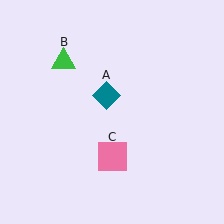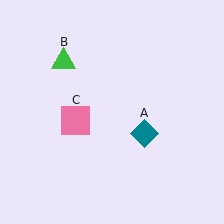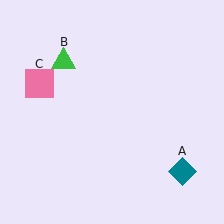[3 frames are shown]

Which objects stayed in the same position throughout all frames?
Green triangle (object B) remained stationary.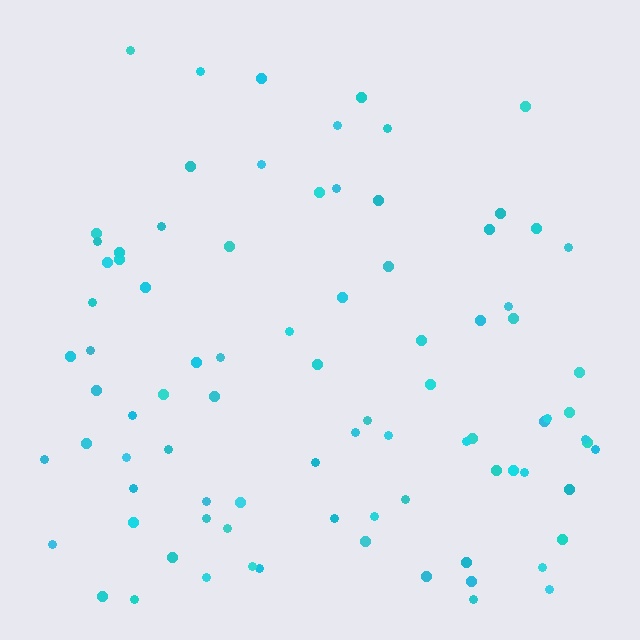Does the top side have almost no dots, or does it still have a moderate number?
Still a moderate number, just noticeably fewer than the bottom.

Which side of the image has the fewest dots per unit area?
The top.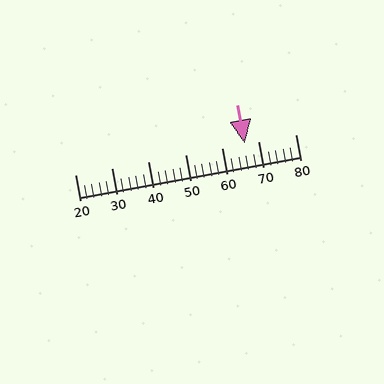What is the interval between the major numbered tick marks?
The major tick marks are spaced 10 units apart.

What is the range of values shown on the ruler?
The ruler shows values from 20 to 80.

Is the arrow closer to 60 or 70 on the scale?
The arrow is closer to 70.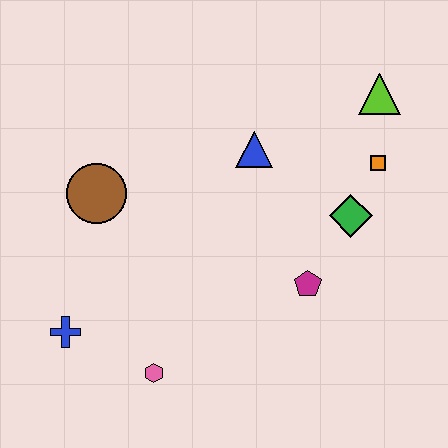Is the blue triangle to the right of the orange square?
No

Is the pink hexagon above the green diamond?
No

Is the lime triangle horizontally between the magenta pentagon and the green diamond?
No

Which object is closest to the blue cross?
The pink hexagon is closest to the blue cross.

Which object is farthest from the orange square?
The blue cross is farthest from the orange square.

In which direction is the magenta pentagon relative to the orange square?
The magenta pentagon is below the orange square.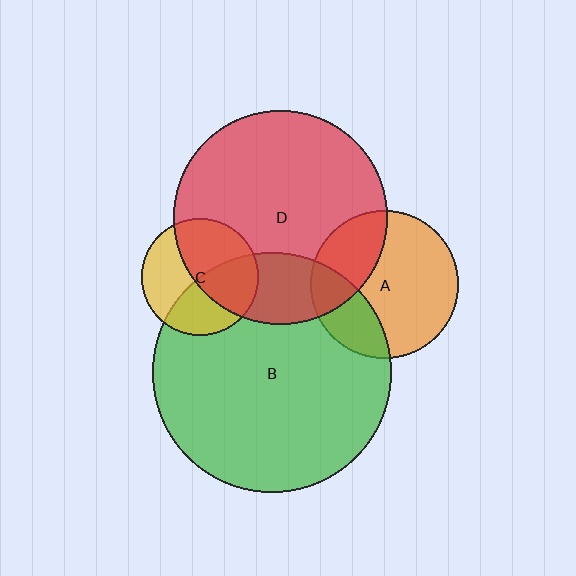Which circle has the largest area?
Circle B (green).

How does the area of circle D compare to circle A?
Approximately 2.1 times.